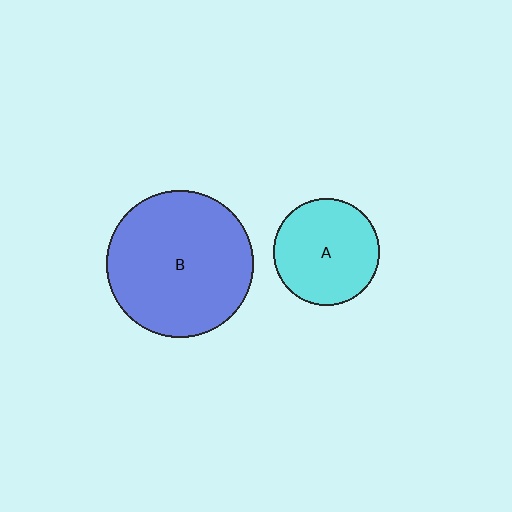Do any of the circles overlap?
No, none of the circles overlap.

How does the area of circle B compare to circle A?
Approximately 1.9 times.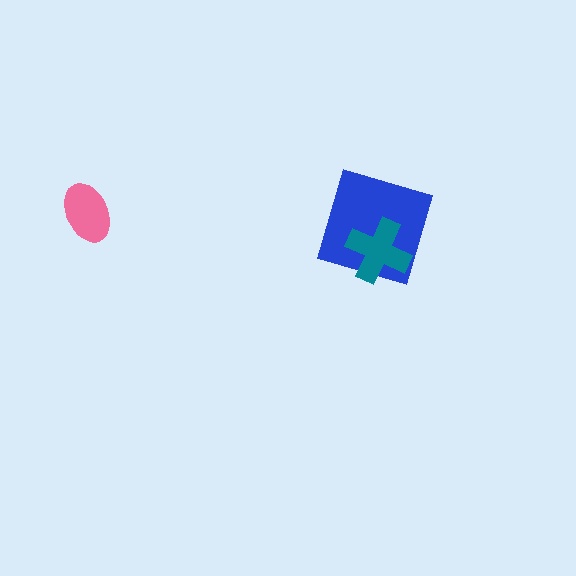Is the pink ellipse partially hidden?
No, no other shape covers it.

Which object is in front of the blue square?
The teal cross is in front of the blue square.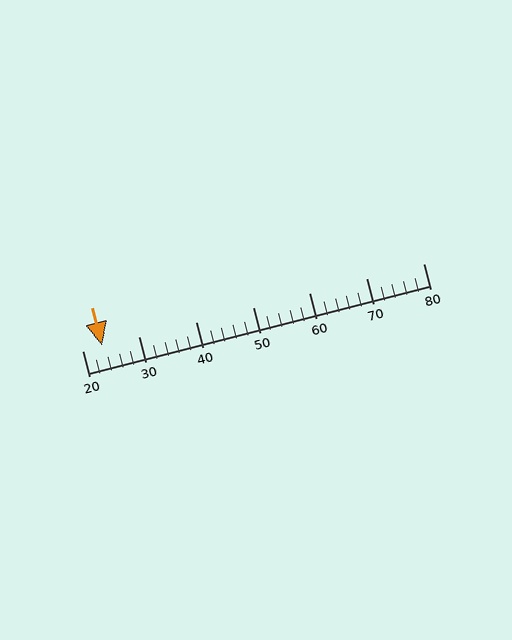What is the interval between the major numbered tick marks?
The major tick marks are spaced 10 units apart.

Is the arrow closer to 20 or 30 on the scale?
The arrow is closer to 20.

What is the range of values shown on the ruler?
The ruler shows values from 20 to 80.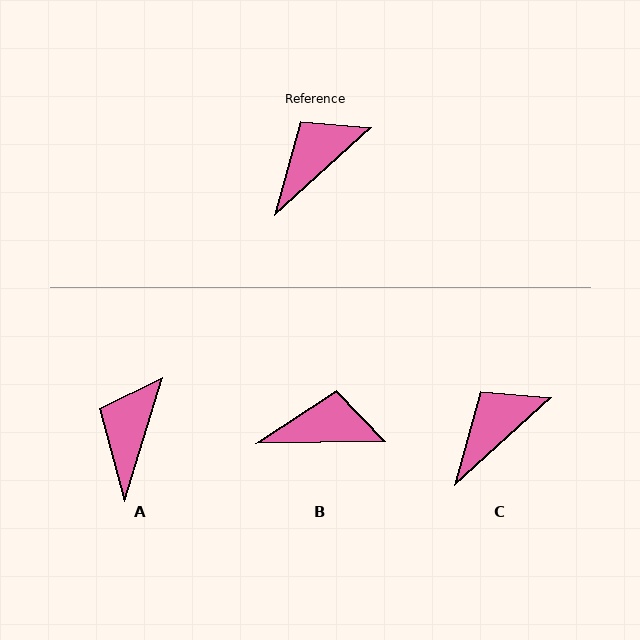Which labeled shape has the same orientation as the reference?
C.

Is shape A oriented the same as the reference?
No, it is off by about 31 degrees.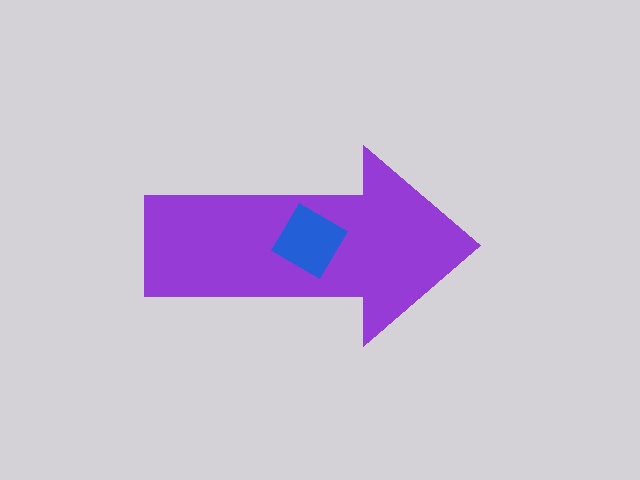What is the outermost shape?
The purple arrow.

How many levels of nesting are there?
2.